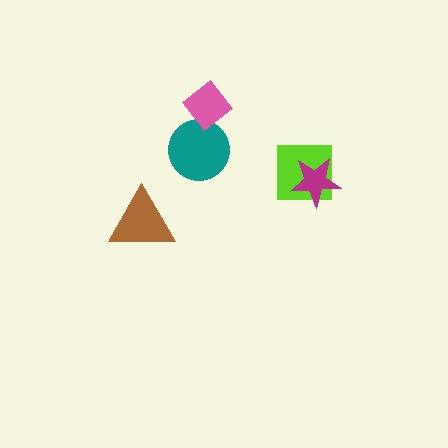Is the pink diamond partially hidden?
No, no other shape covers it.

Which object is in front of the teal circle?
The pink diamond is in front of the teal circle.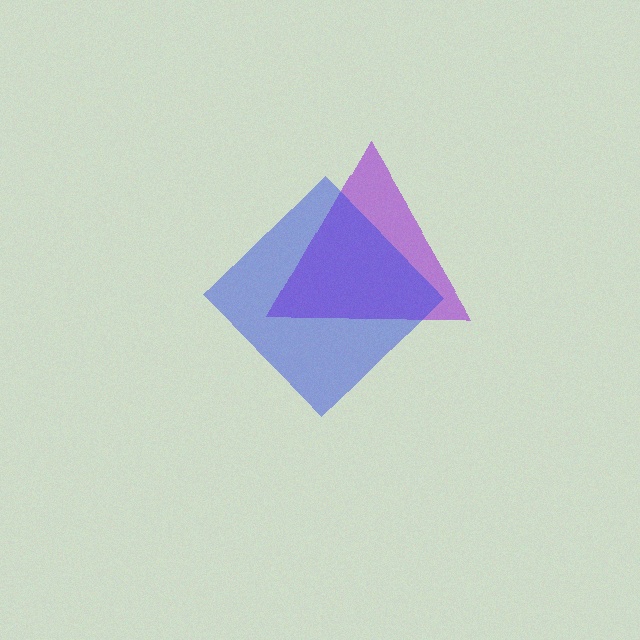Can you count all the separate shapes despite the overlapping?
Yes, there are 2 separate shapes.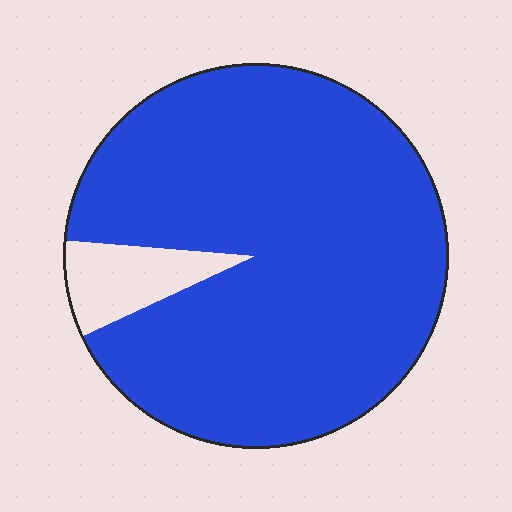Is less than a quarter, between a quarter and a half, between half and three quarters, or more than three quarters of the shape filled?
More than three quarters.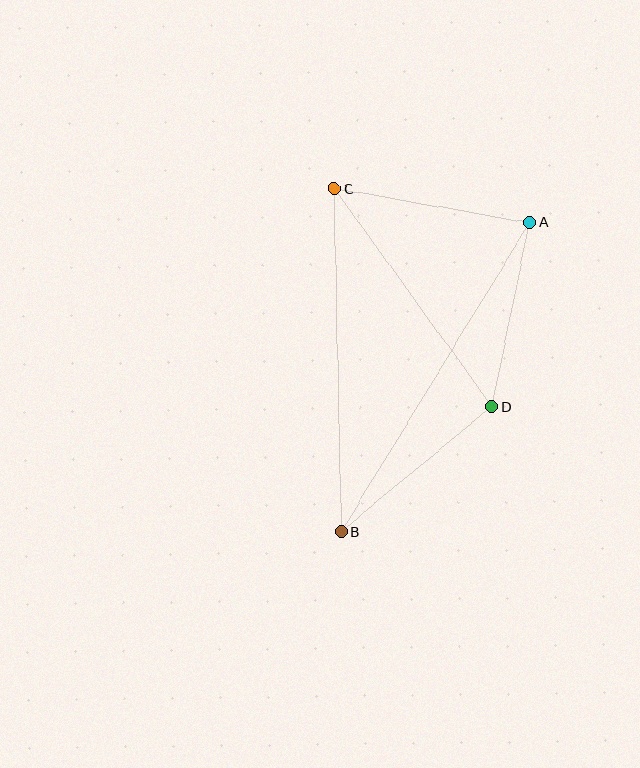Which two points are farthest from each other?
Points A and B are farthest from each other.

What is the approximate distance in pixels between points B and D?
The distance between B and D is approximately 196 pixels.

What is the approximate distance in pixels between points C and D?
The distance between C and D is approximately 269 pixels.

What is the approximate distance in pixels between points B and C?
The distance between B and C is approximately 343 pixels.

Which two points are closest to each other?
Points A and D are closest to each other.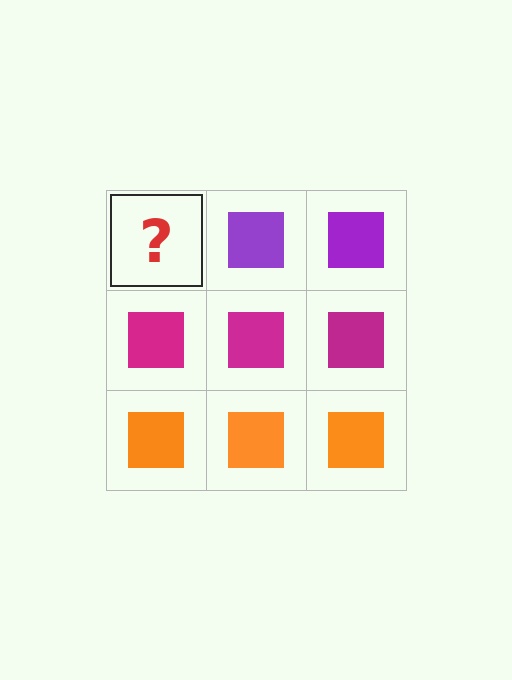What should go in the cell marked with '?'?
The missing cell should contain a purple square.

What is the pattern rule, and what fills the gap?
The rule is that each row has a consistent color. The gap should be filled with a purple square.